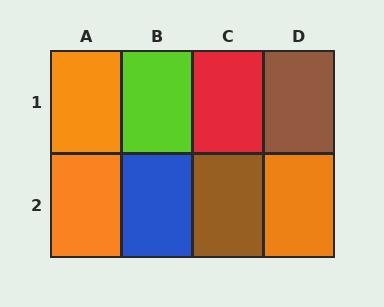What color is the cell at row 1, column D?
Brown.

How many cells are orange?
3 cells are orange.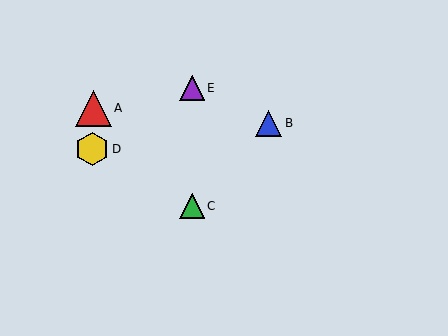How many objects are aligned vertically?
2 objects (C, E) are aligned vertically.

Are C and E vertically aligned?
Yes, both are at x≈192.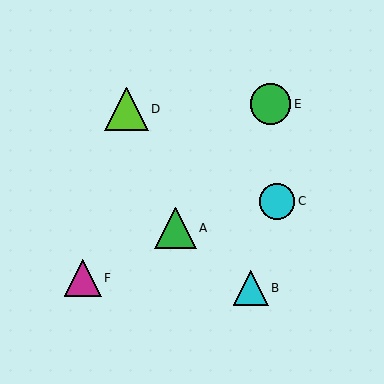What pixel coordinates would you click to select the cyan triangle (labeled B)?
Click at (251, 288) to select the cyan triangle B.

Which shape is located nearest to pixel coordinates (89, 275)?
The magenta triangle (labeled F) at (83, 278) is nearest to that location.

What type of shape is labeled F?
Shape F is a magenta triangle.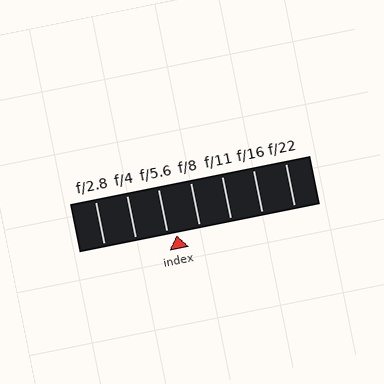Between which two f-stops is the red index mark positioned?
The index mark is between f/5.6 and f/8.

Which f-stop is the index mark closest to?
The index mark is closest to f/5.6.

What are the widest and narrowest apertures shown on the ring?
The widest aperture shown is f/2.8 and the narrowest is f/22.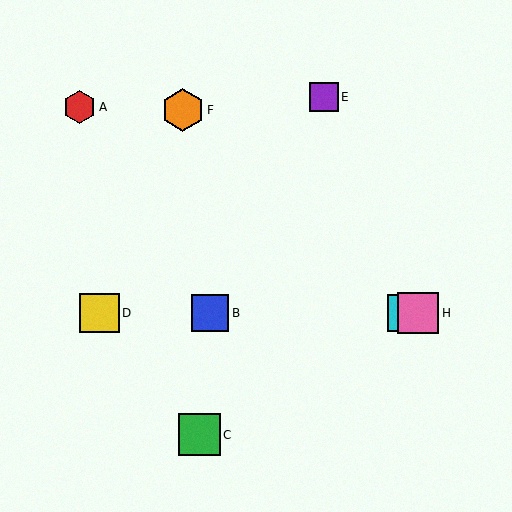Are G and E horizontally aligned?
No, G is at y≈313 and E is at y≈97.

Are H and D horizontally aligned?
Yes, both are at y≈313.